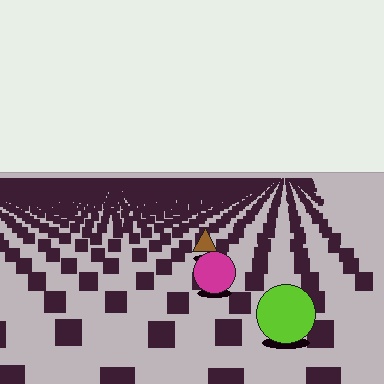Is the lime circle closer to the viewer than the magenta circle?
Yes. The lime circle is closer — you can tell from the texture gradient: the ground texture is coarser near it.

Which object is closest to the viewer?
The lime circle is closest. The texture marks near it are larger and more spread out.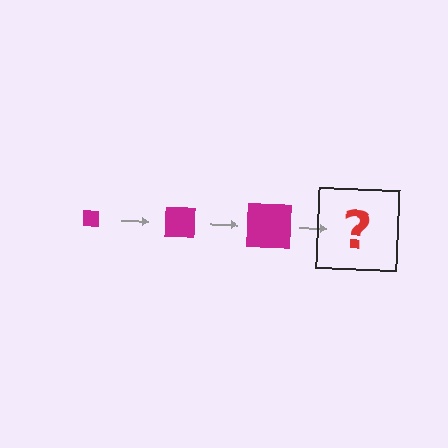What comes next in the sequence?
The next element should be a magenta square, larger than the previous one.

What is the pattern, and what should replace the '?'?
The pattern is that the square gets progressively larger each step. The '?' should be a magenta square, larger than the previous one.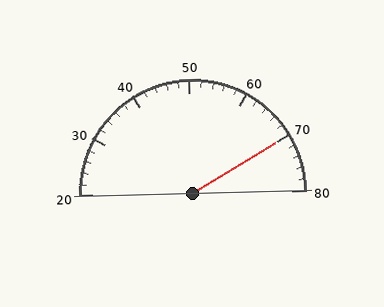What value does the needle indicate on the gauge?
The needle indicates approximately 70.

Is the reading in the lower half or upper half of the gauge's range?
The reading is in the upper half of the range (20 to 80).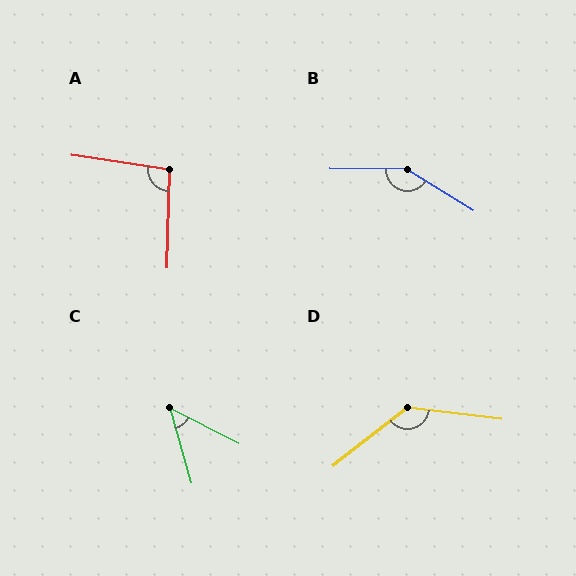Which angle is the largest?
B, at approximately 149 degrees.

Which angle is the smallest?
C, at approximately 47 degrees.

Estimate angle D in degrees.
Approximately 135 degrees.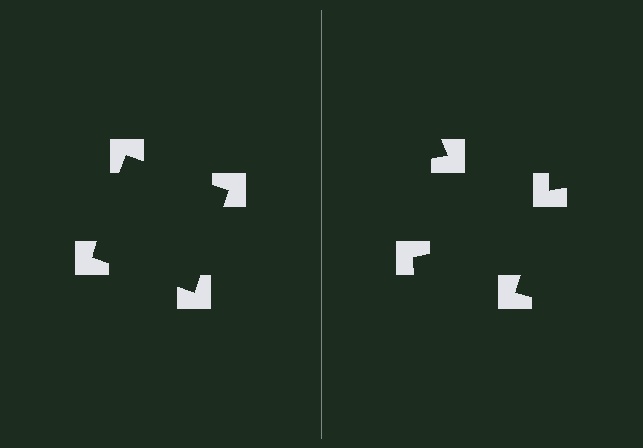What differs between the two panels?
The notched squares are positioned identically on both sides; only the wedge orientations differ. On the left they align to a square; on the right they are misaligned.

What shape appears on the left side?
An illusory square.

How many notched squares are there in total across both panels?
8 — 4 on each side.